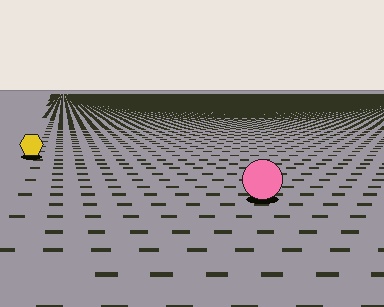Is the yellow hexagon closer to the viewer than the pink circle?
No. The pink circle is closer — you can tell from the texture gradient: the ground texture is coarser near it.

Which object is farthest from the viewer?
The yellow hexagon is farthest from the viewer. It appears smaller and the ground texture around it is denser.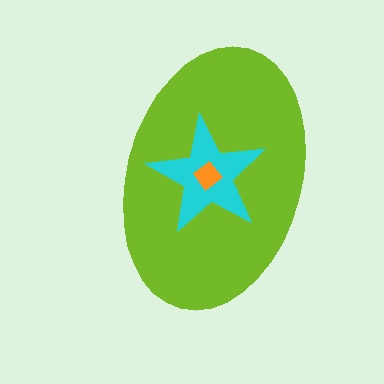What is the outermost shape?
The lime ellipse.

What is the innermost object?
The orange diamond.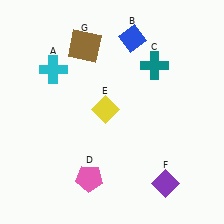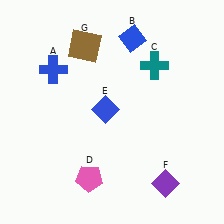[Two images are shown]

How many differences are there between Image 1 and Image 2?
There are 2 differences between the two images.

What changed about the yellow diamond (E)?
In Image 1, E is yellow. In Image 2, it changed to blue.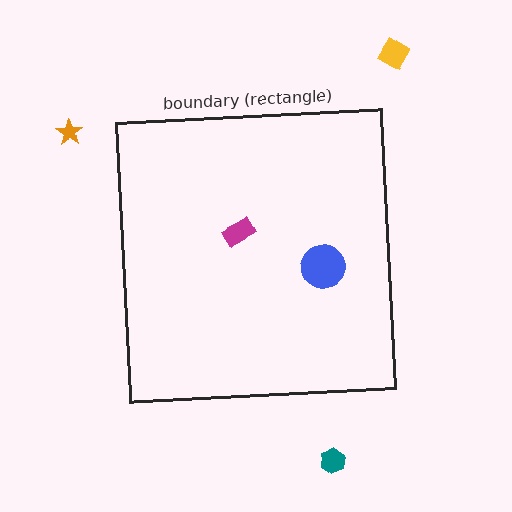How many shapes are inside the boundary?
2 inside, 3 outside.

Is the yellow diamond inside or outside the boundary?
Outside.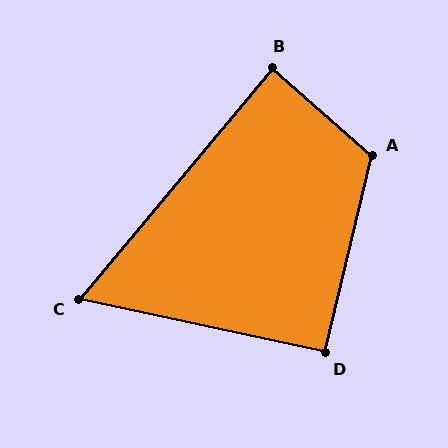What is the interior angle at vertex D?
Approximately 91 degrees (approximately right).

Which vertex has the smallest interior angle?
C, at approximately 62 degrees.